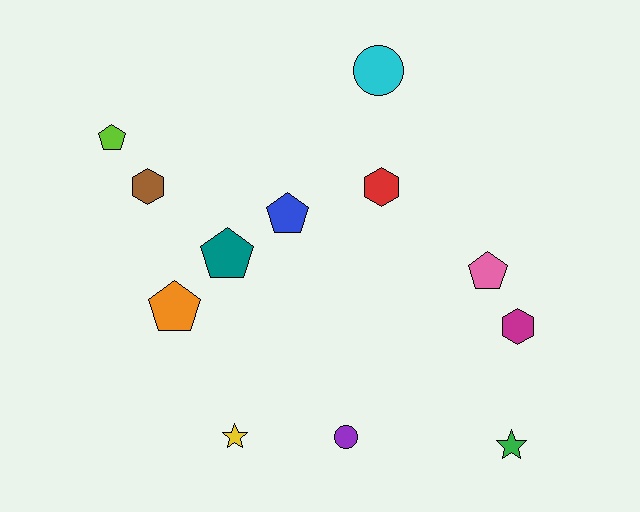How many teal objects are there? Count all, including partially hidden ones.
There is 1 teal object.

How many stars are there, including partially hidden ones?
There are 2 stars.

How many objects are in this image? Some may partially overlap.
There are 12 objects.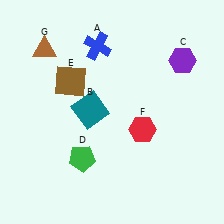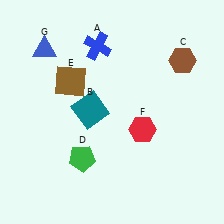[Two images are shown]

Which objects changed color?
C changed from purple to brown. G changed from brown to blue.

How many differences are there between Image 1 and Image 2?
There are 2 differences between the two images.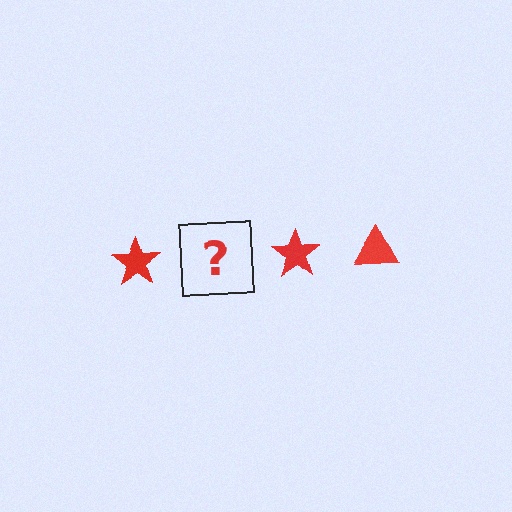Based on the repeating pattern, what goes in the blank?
The blank should be a red triangle.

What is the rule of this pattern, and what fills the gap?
The rule is that the pattern cycles through star, triangle shapes in red. The gap should be filled with a red triangle.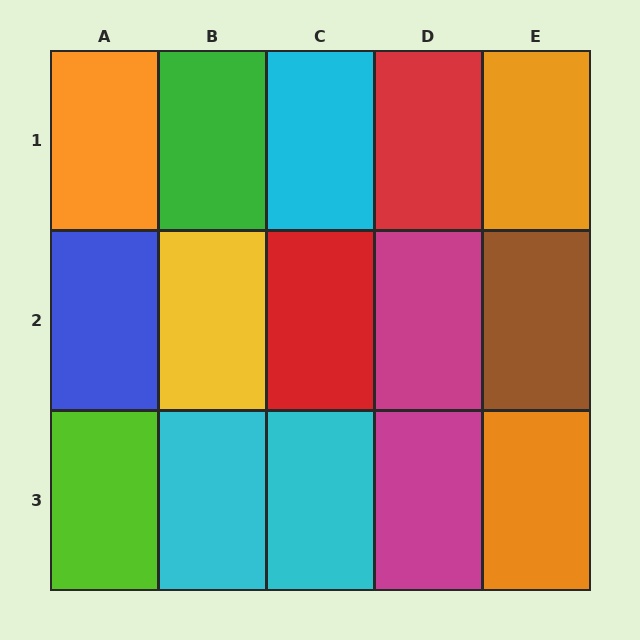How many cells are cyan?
3 cells are cyan.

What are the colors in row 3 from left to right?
Lime, cyan, cyan, magenta, orange.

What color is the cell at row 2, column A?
Blue.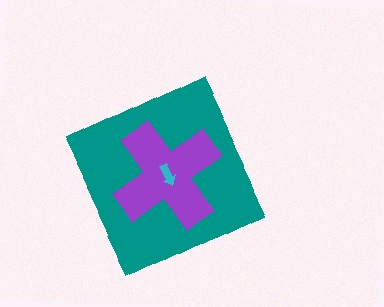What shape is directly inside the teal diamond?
The purple cross.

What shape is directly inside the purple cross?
The cyan arrow.